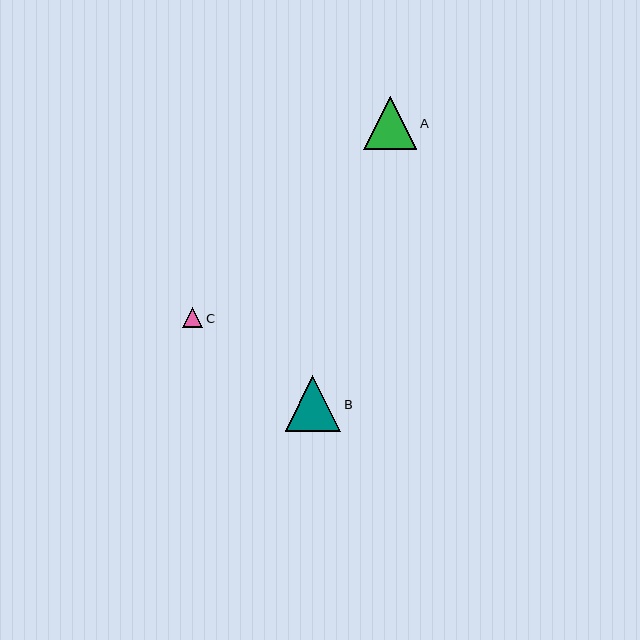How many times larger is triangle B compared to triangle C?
Triangle B is approximately 2.8 times the size of triangle C.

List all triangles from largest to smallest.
From largest to smallest: B, A, C.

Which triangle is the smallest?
Triangle C is the smallest with a size of approximately 20 pixels.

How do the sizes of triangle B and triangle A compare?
Triangle B and triangle A are approximately the same size.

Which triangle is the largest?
Triangle B is the largest with a size of approximately 55 pixels.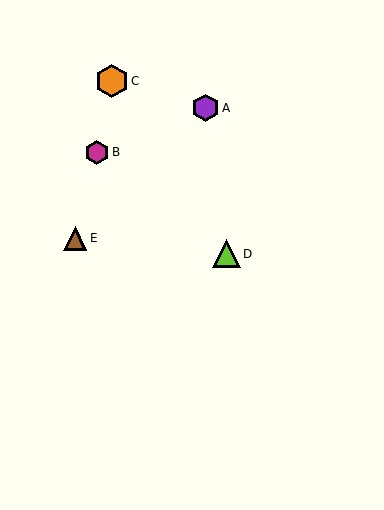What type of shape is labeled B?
Shape B is a magenta hexagon.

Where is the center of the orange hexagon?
The center of the orange hexagon is at (112, 81).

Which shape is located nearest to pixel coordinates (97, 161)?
The magenta hexagon (labeled B) at (97, 152) is nearest to that location.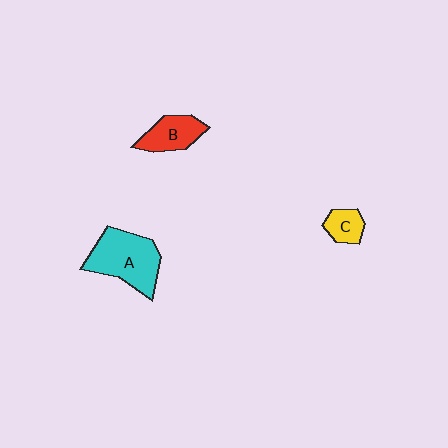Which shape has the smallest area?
Shape C (yellow).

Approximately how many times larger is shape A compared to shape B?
Approximately 1.8 times.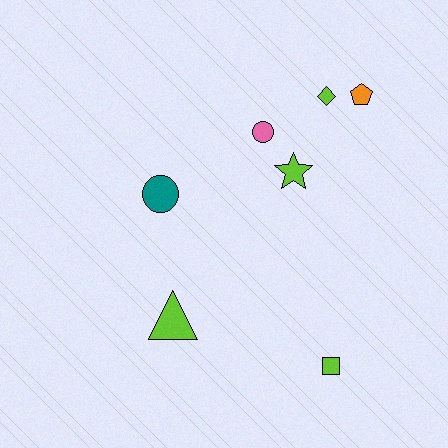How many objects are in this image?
There are 7 objects.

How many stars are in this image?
There is 1 star.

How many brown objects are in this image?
There are no brown objects.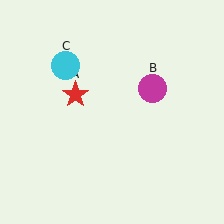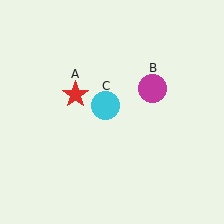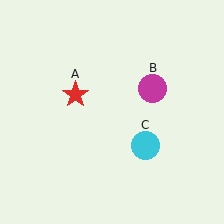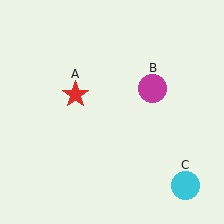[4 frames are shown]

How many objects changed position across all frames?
1 object changed position: cyan circle (object C).